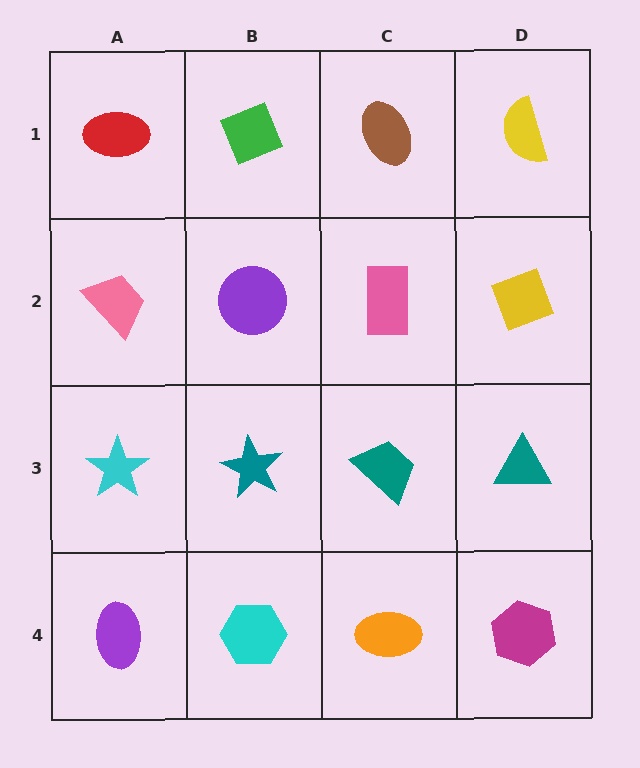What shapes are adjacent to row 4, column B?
A teal star (row 3, column B), a purple ellipse (row 4, column A), an orange ellipse (row 4, column C).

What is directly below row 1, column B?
A purple circle.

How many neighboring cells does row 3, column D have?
3.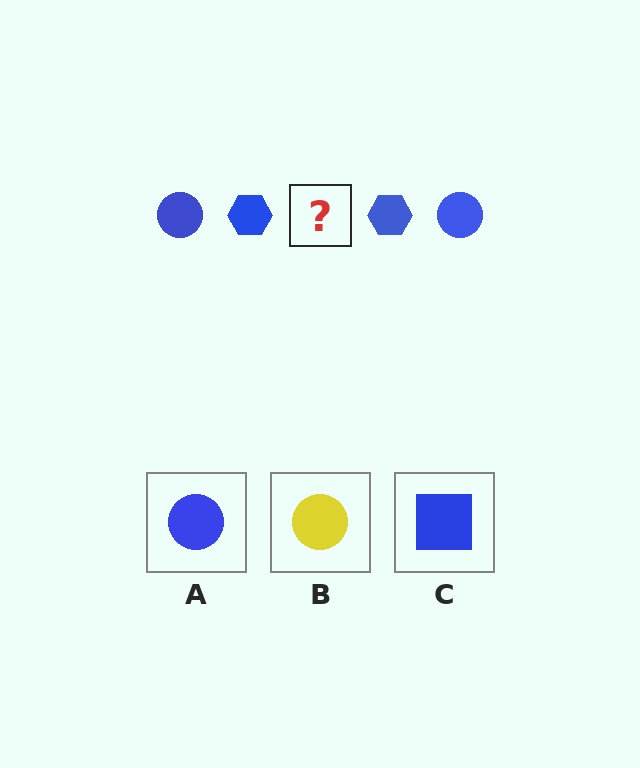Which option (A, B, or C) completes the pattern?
A.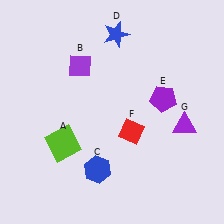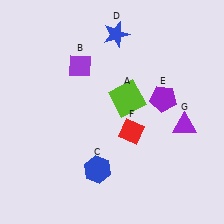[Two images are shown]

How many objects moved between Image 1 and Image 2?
1 object moved between the two images.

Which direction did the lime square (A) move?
The lime square (A) moved right.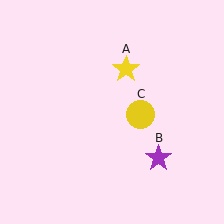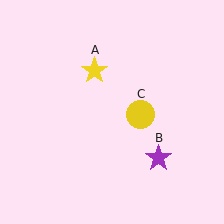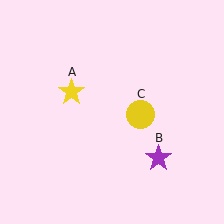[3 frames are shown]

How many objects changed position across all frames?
1 object changed position: yellow star (object A).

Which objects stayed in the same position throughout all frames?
Purple star (object B) and yellow circle (object C) remained stationary.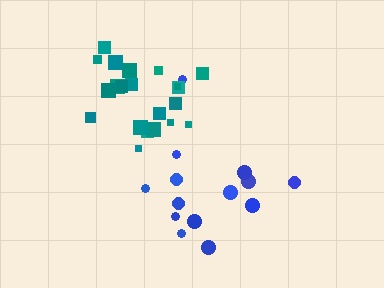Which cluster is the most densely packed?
Teal.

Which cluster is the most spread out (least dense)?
Blue.